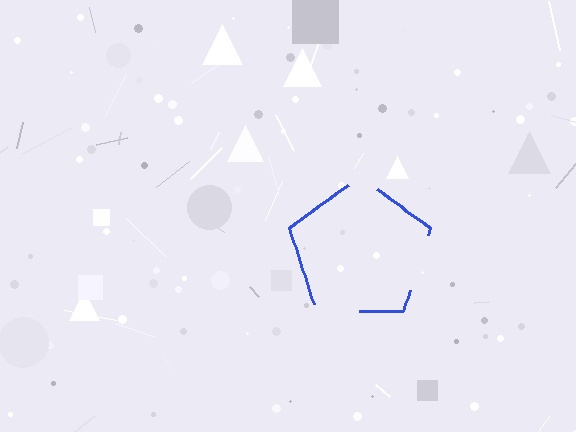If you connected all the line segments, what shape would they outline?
They would outline a pentagon.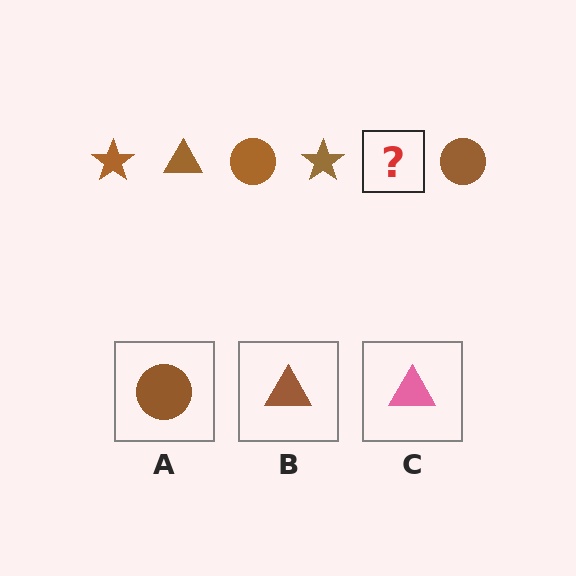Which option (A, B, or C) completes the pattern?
B.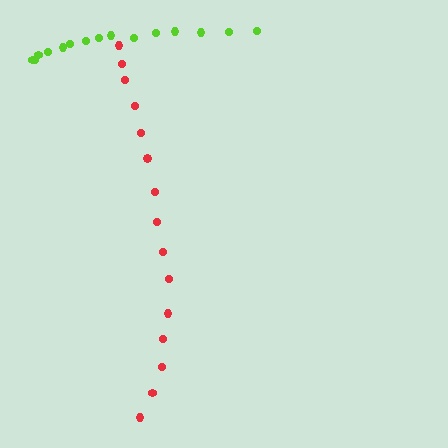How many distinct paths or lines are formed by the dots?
There are 2 distinct paths.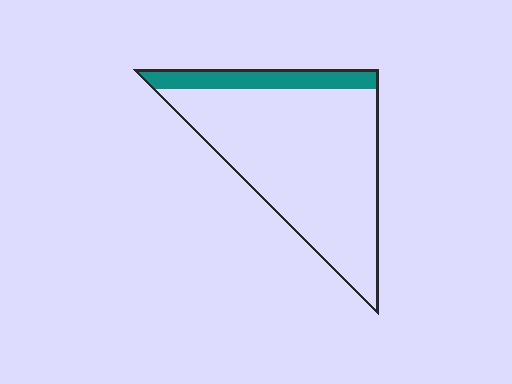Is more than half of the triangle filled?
No.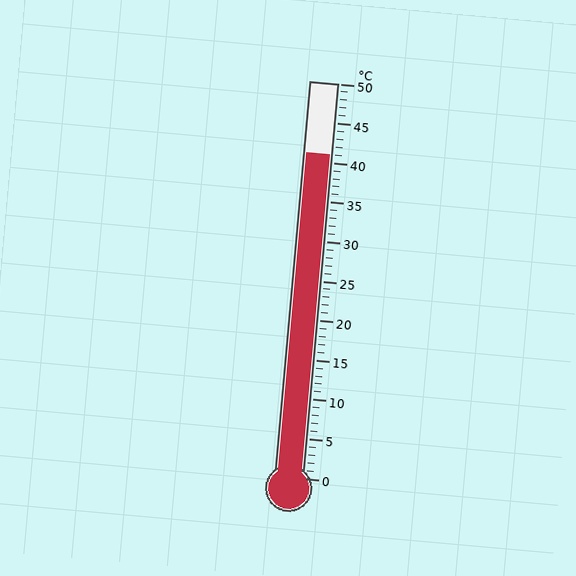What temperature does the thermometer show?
The thermometer shows approximately 41°C.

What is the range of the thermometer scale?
The thermometer scale ranges from 0°C to 50°C.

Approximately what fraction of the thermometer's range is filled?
The thermometer is filled to approximately 80% of its range.